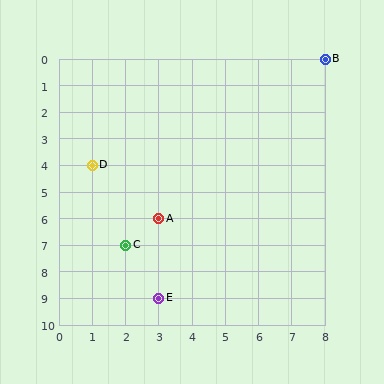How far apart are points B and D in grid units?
Points B and D are 7 columns and 4 rows apart (about 8.1 grid units diagonally).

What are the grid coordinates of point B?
Point B is at grid coordinates (8, 0).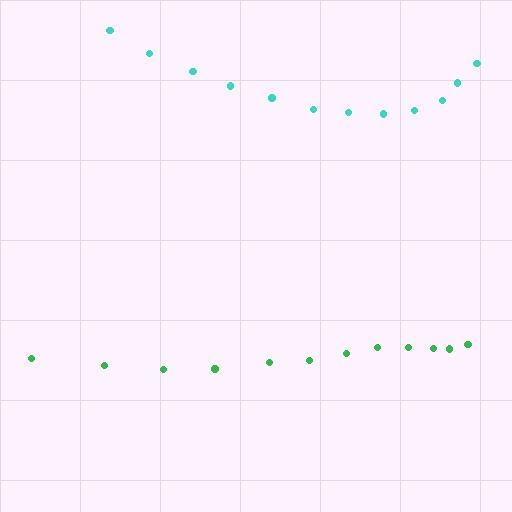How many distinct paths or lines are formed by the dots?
There are 2 distinct paths.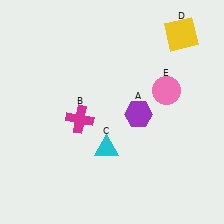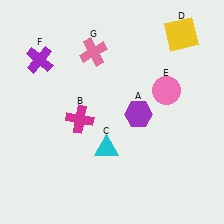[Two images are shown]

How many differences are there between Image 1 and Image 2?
There are 2 differences between the two images.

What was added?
A purple cross (F), a pink cross (G) were added in Image 2.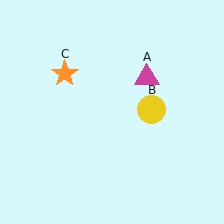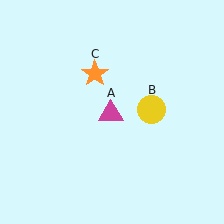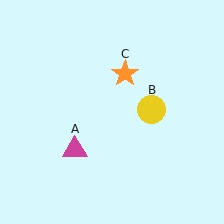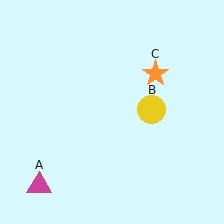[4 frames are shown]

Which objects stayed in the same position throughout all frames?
Yellow circle (object B) remained stationary.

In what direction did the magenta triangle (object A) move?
The magenta triangle (object A) moved down and to the left.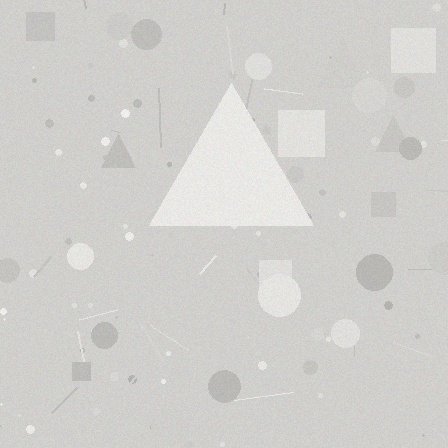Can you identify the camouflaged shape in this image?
The camouflaged shape is a triangle.